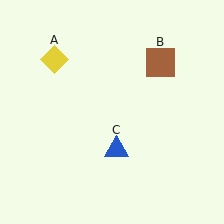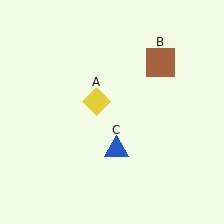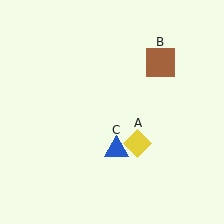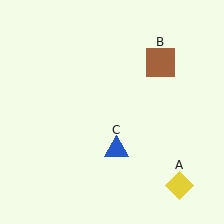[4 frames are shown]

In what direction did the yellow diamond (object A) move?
The yellow diamond (object A) moved down and to the right.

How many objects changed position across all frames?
1 object changed position: yellow diamond (object A).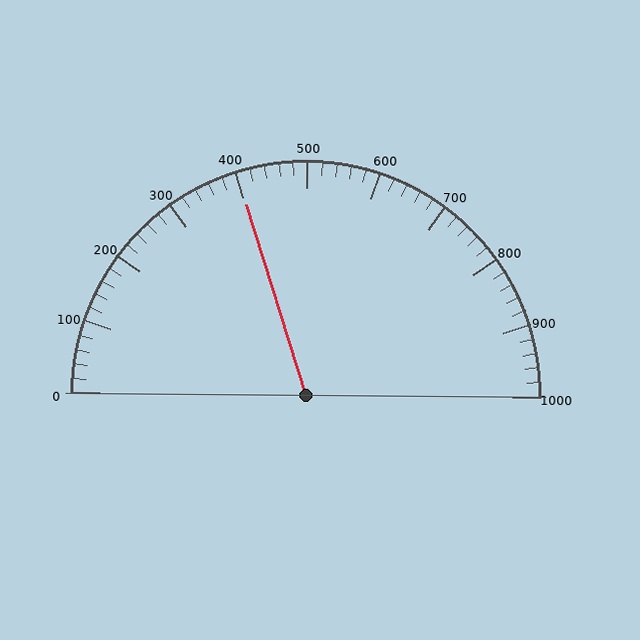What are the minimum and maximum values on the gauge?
The gauge ranges from 0 to 1000.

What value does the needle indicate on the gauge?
The needle indicates approximately 400.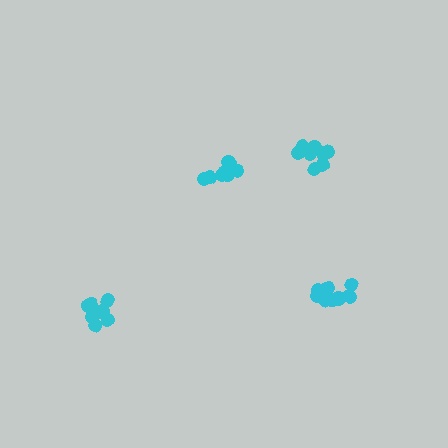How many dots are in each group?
Group 1: 8 dots, Group 2: 9 dots, Group 3: 10 dots, Group 4: 9 dots (36 total).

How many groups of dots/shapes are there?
There are 4 groups.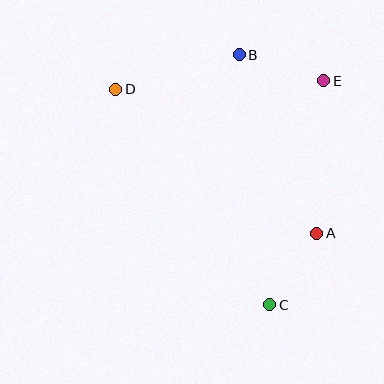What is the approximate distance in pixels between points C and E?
The distance between C and E is approximately 230 pixels.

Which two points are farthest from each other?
Points C and D are farthest from each other.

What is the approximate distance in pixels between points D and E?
The distance between D and E is approximately 208 pixels.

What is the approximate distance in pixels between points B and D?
The distance between B and D is approximately 128 pixels.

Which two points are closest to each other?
Points A and C are closest to each other.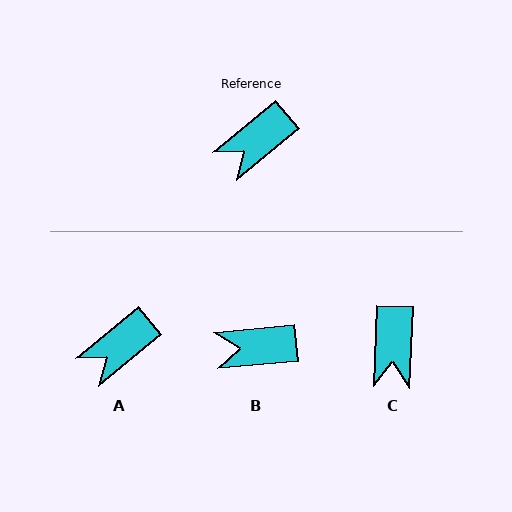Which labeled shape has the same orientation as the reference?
A.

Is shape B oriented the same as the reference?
No, it is off by about 34 degrees.